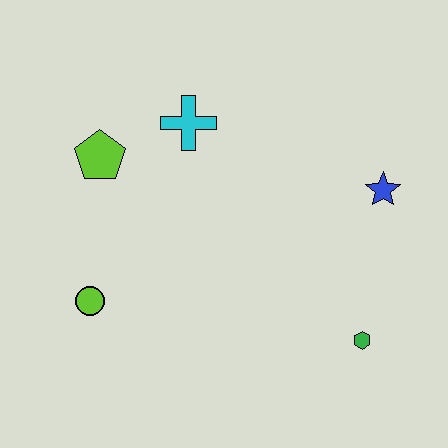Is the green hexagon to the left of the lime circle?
No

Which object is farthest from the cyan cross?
The green hexagon is farthest from the cyan cross.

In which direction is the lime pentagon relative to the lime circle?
The lime pentagon is above the lime circle.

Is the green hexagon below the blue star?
Yes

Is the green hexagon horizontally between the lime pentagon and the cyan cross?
No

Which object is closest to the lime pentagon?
The cyan cross is closest to the lime pentagon.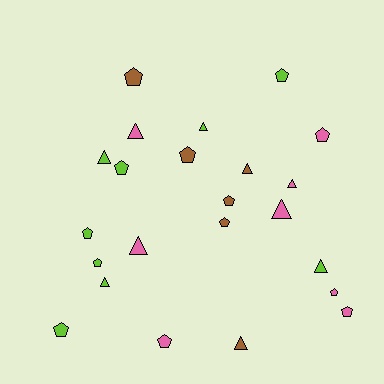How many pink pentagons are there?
There are 4 pink pentagons.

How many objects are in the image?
There are 23 objects.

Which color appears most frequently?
Lime, with 9 objects.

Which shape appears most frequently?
Pentagon, with 13 objects.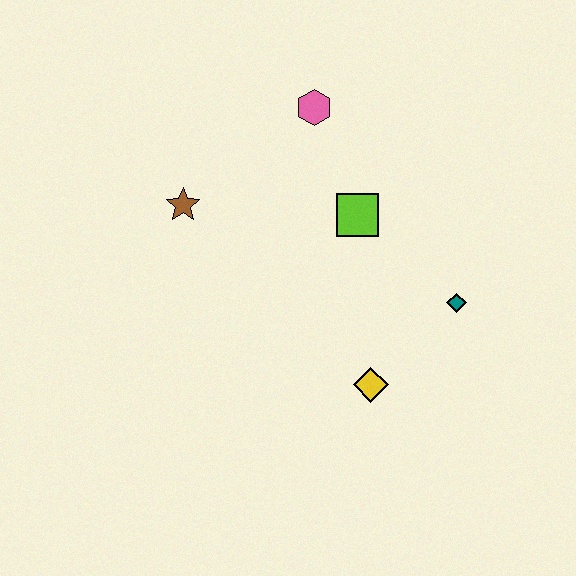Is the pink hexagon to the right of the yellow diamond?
No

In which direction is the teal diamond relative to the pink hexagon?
The teal diamond is below the pink hexagon.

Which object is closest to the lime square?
The pink hexagon is closest to the lime square.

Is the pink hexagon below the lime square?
No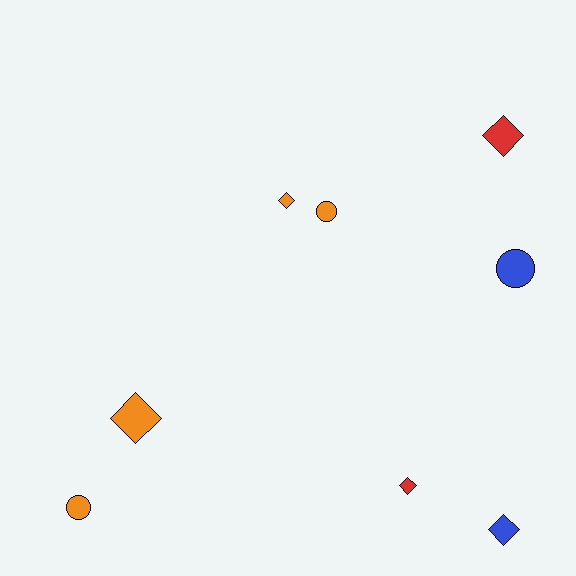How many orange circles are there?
There are 2 orange circles.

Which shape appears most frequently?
Diamond, with 5 objects.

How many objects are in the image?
There are 8 objects.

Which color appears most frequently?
Orange, with 4 objects.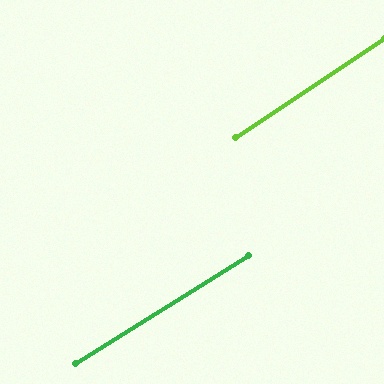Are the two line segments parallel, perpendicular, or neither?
Parallel — their directions differ by only 2.0°.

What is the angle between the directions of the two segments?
Approximately 2 degrees.